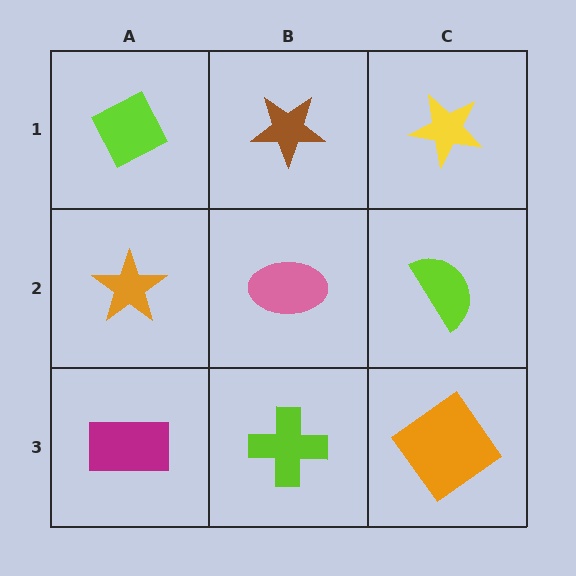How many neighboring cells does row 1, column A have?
2.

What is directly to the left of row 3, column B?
A magenta rectangle.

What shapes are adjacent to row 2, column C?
A yellow star (row 1, column C), an orange diamond (row 3, column C), a pink ellipse (row 2, column B).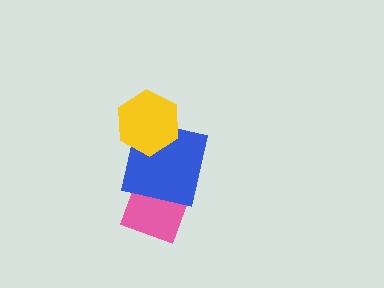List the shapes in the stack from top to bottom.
From top to bottom: the yellow hexagon, the blue square, the pink diamond.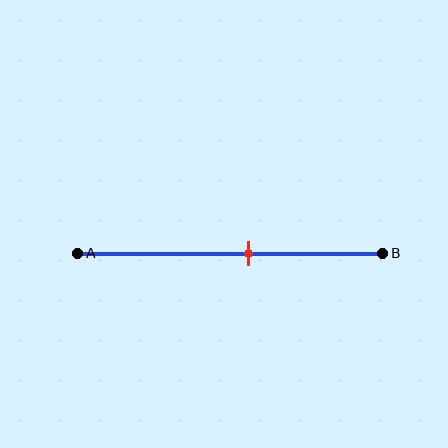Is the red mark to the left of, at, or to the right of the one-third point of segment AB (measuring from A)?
The red mark is to the right of the one-third point of segment AB.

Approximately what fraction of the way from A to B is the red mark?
The red mark is approximately 55% of the way from A to B.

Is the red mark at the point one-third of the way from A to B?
No, the mark is at about 55% from A, not at the 33% one-third point.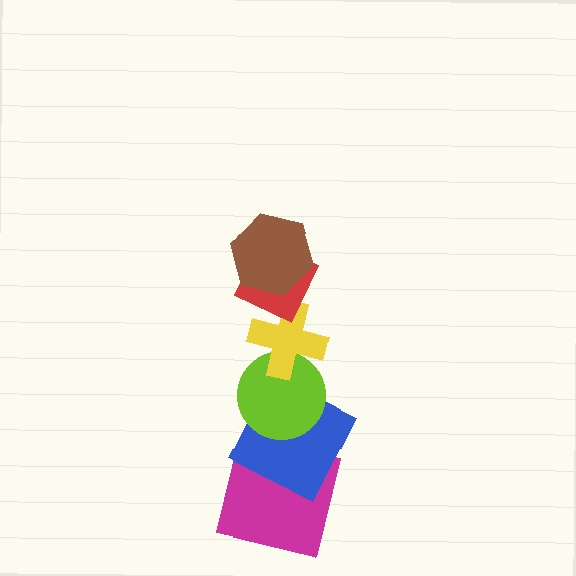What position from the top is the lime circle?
The lime circle is 4th from the top.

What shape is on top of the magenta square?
The blue square is on top of the magenta square.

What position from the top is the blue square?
The blue square is 5th from the top.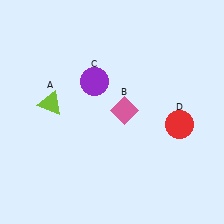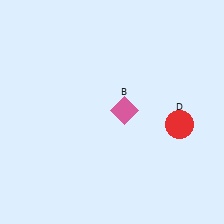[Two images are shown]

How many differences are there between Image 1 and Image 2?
There are 2 differences between the two images.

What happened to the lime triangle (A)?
The lime triangle (A) was removed in Image 2. It was in the top-left area of Image 1.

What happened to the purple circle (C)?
The purple circle (C) was removed in Image 2. It was in the top-left area of Image 1.